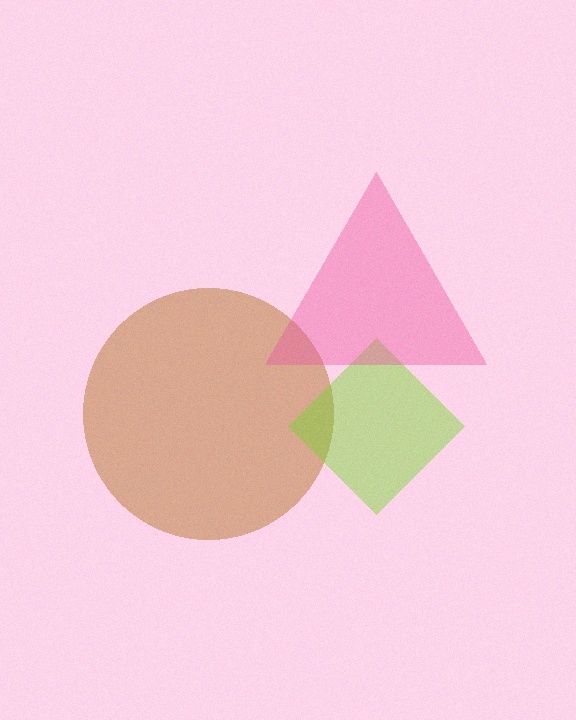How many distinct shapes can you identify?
There are 3 distinct shapes: a brown circle, a lime diamond, a pink triangle.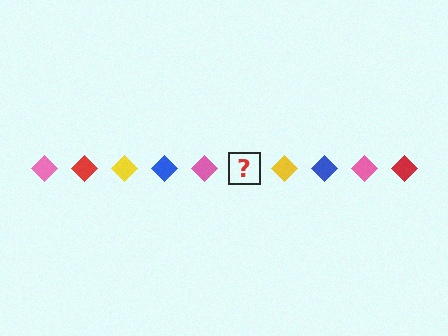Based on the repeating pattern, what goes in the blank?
The blank should be a red diamond.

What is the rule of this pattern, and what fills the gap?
The rule is that the pattern cycles through pink, red, yellow, blue diamonds. The gap should be filled with a red diamond.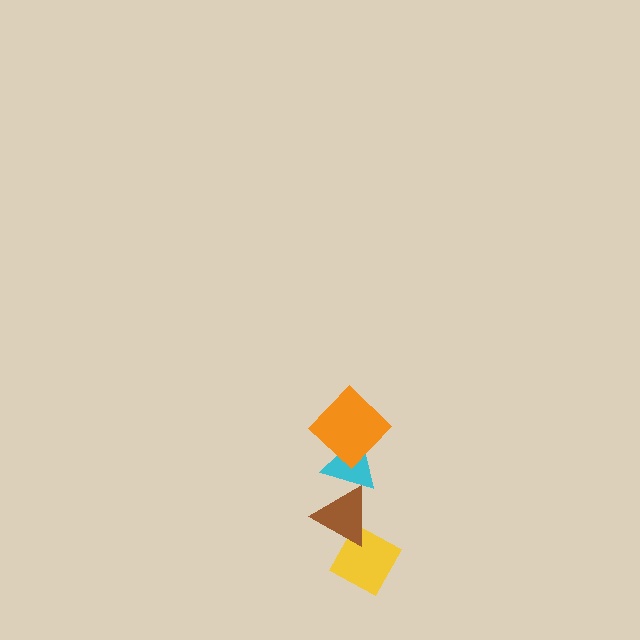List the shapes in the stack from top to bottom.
From top to bottom: the orange diamond, the cyan triangle, the brown triangle, the yellow diamond.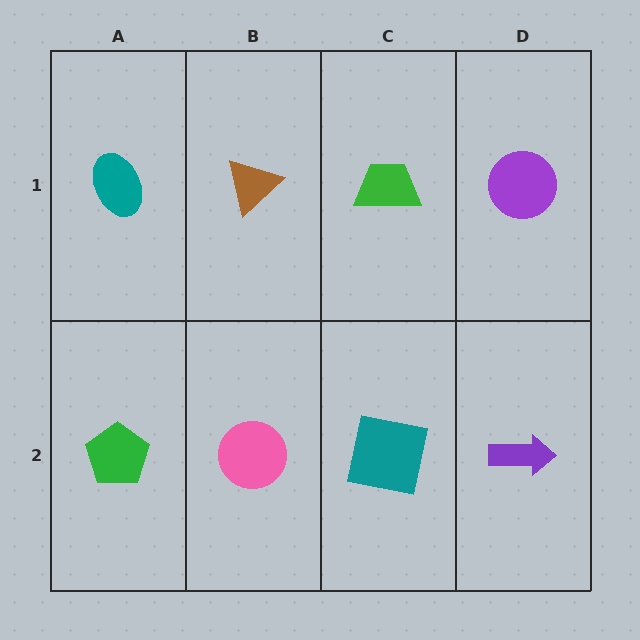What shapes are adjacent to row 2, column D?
A purple circle (row 1, column D), a teal square (row 2, column C).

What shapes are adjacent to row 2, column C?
A green trapezoid (row 1, column C), a pink circle (row 2, column B), a purple arrow (row 2, column D).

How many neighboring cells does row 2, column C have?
3.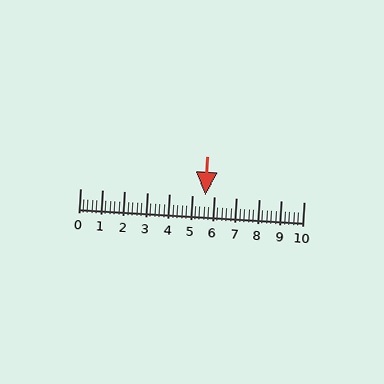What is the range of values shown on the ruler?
The ruler shows values from 0 to 10.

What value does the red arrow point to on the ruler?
The red arrow points to approximately 5.6.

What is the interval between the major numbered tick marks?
The major tick marks are spaced 1 units apart.